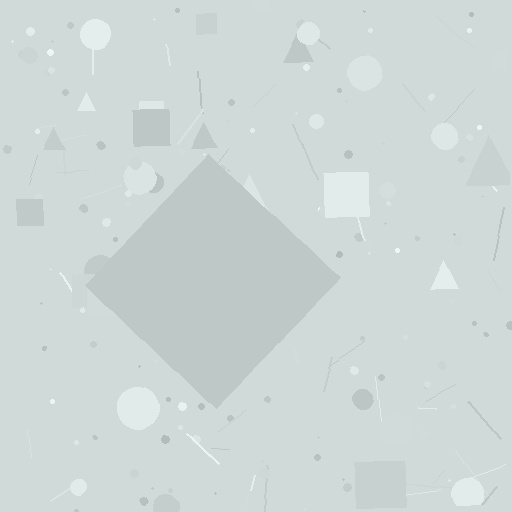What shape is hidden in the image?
A diamond is hidden in the image.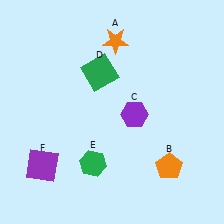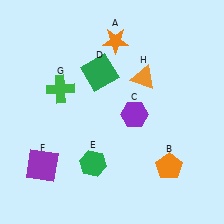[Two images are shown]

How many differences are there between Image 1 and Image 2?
There are 2 differences between the two images.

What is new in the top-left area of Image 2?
A green cross (G) was added in the top-left area of Image 2.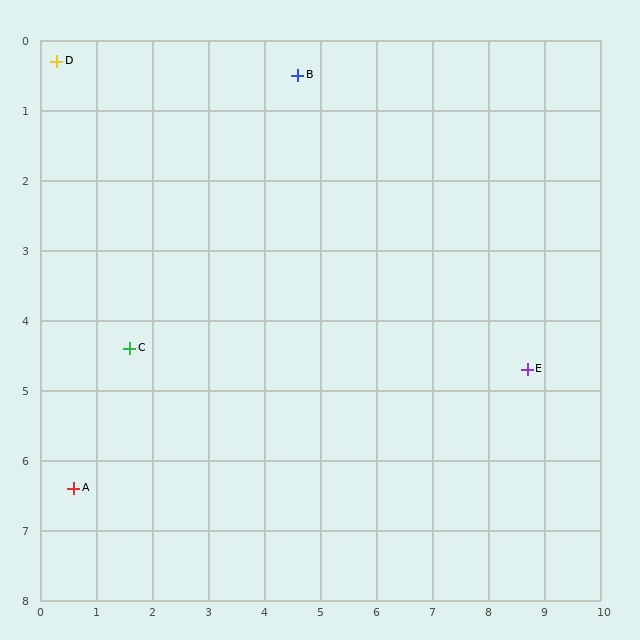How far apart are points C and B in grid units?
Points C and B are about 4.9 grid units apart.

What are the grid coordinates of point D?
Point D is at approximately (0.3, 0.3).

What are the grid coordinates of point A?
Point A is at approximately (0.6, 6.4).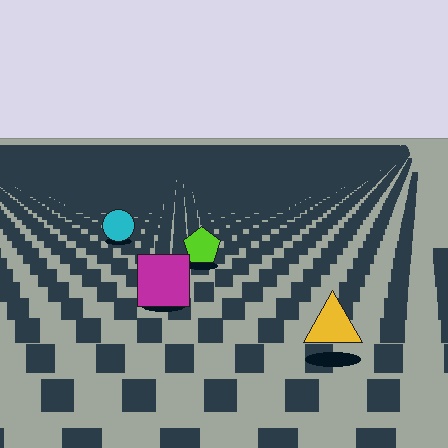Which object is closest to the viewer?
The yellow triangle is closest. The texture marks near it are larger and more spread out.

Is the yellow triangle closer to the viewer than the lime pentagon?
Yes. The yellow triangle is closer — you can tell from the texture gradient: the ground texture is coarser near it.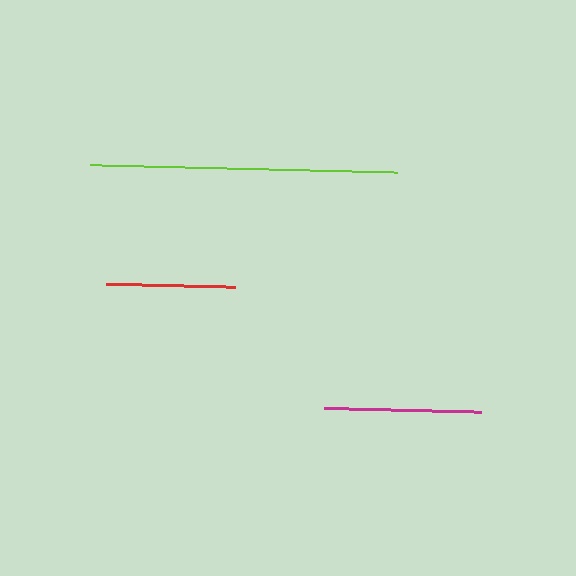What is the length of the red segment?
The red segment is approximately 129 pixels long.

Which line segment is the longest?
The lime line is the longest at approximately 307 pixels.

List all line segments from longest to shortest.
From longest to shortest: lime, magenta, red.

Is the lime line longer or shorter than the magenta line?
The lime line is longer than the magenta line.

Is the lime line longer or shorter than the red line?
The lime line is longer than the red line.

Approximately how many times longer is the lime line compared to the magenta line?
The lime line is approximately 2.0 times the length of the magenta line.